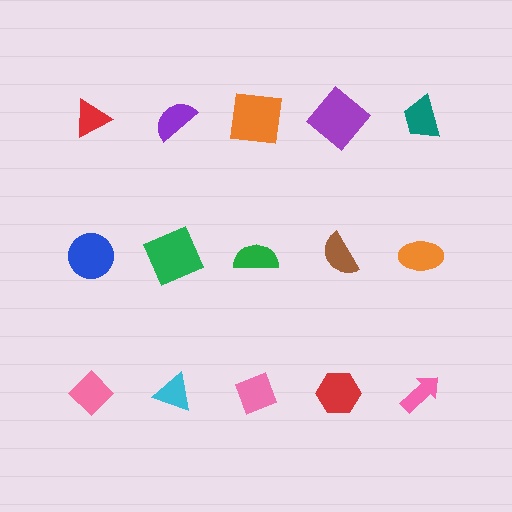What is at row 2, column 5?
An orange ellipse.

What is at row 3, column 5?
A pink arrow.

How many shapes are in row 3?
5 shapes.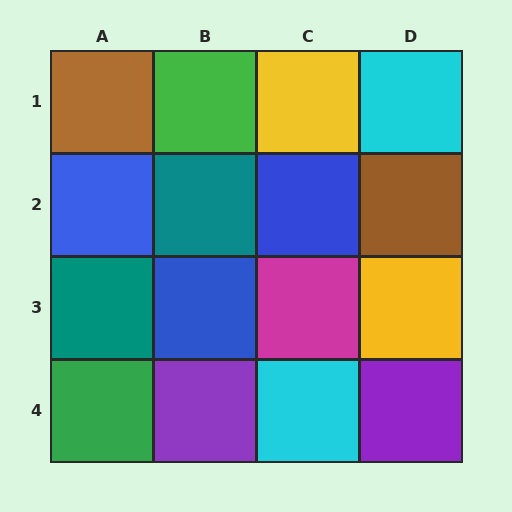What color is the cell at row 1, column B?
Green.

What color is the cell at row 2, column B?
Teal.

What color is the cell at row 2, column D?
Brown.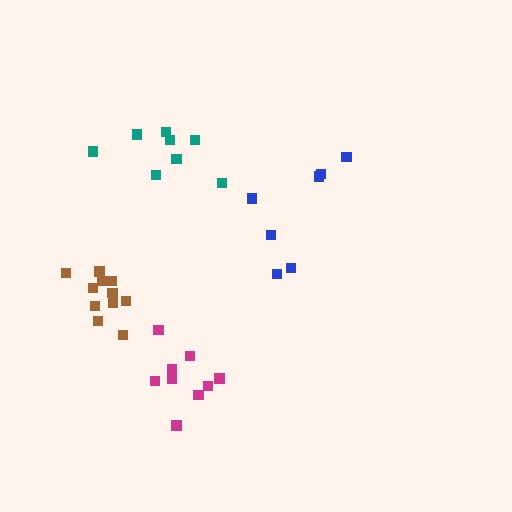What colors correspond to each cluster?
The clusters are colored: magenta, brown, teal, blue.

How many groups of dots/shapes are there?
There are 4 groups.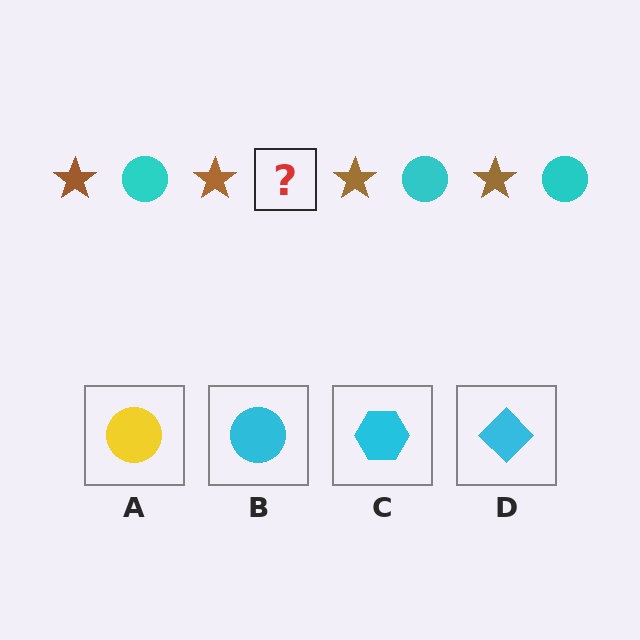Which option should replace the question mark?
Option B.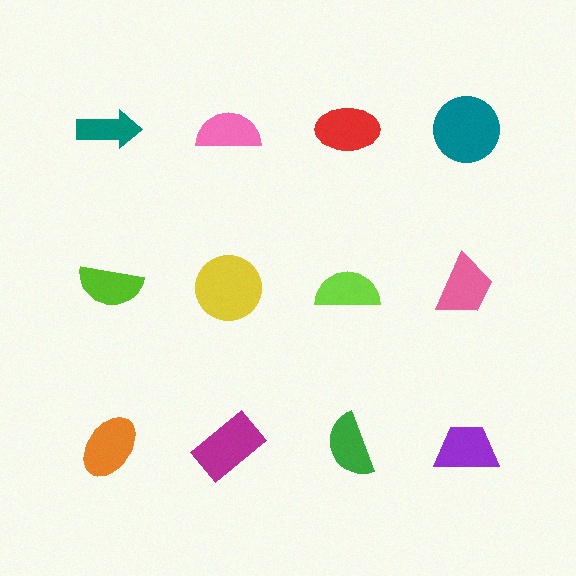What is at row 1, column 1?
A teal arrow.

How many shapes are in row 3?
4 shapes.